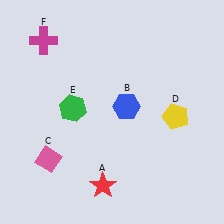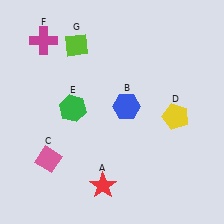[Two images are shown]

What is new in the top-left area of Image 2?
A lime diamond (G) was added in the top-left area of Image 2.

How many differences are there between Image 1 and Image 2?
There is 1 difference between the two images.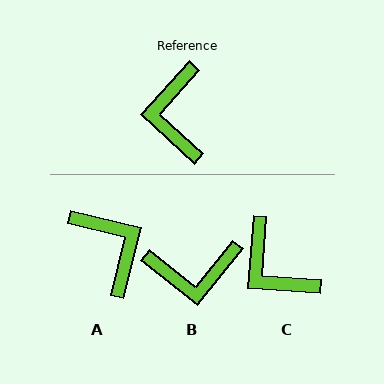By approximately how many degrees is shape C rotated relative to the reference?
Approximately 38 degrees counter-clockwise.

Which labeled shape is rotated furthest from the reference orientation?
A, about 152 degrees away.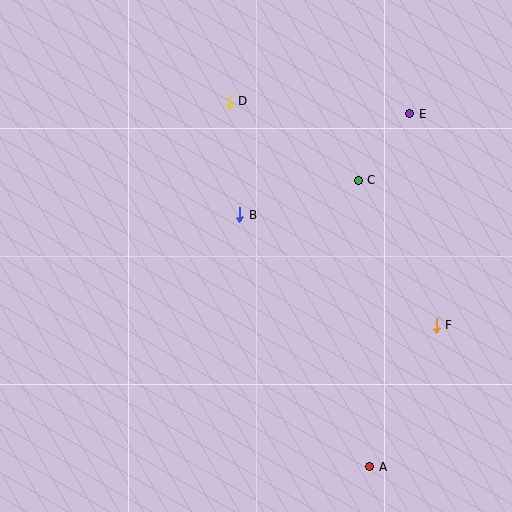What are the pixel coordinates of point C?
Point C is at (358, 180).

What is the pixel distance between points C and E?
The distance between C and E is 84 pixels.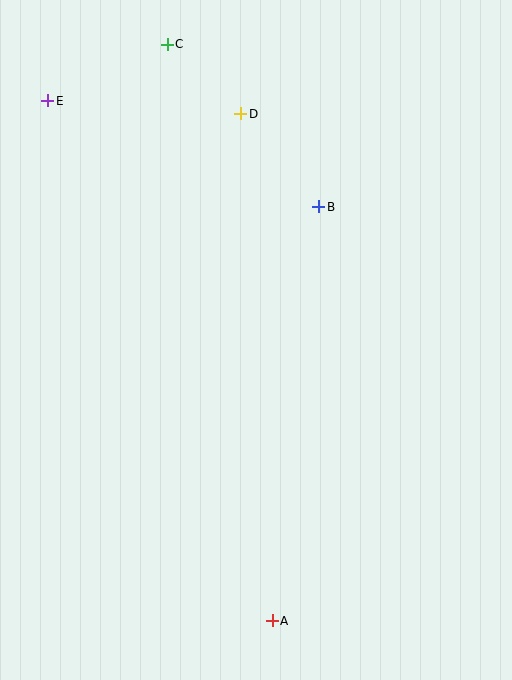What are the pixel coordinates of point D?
Point D is at (241, 114).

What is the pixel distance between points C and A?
The distance between C and A is 586 pixels.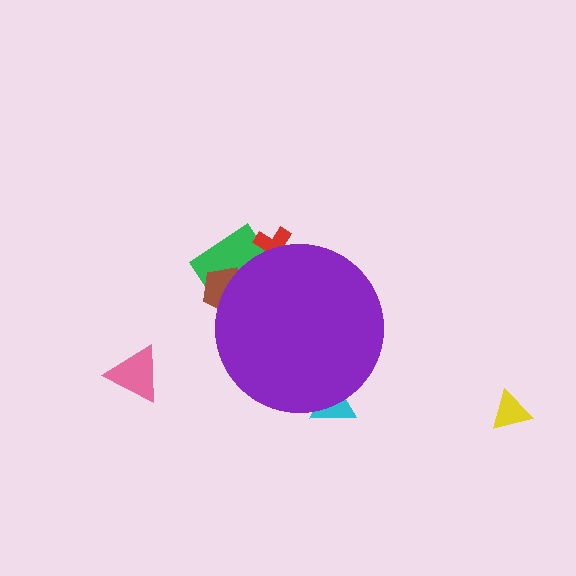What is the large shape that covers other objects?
A purple circle.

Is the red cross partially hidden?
Yes, the red cross is partially hidden behind the purple circle.